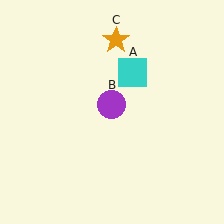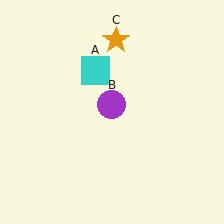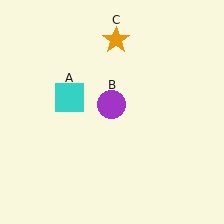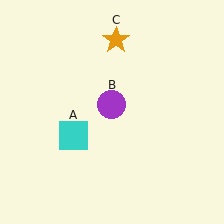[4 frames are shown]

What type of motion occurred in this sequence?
The cyan square (object A) rotated counterclockwise around the center of the scene.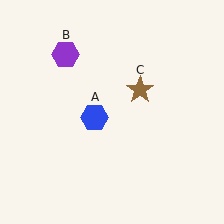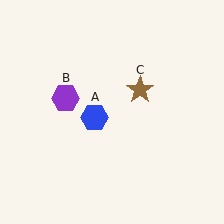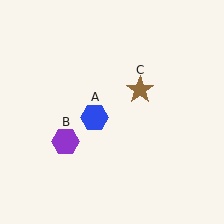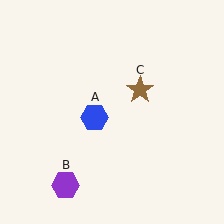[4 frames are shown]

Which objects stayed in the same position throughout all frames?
Blue hexagon (object A) and brown star (object C) remained stationary.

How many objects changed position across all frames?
1 object changed position: purple hexagon (object B).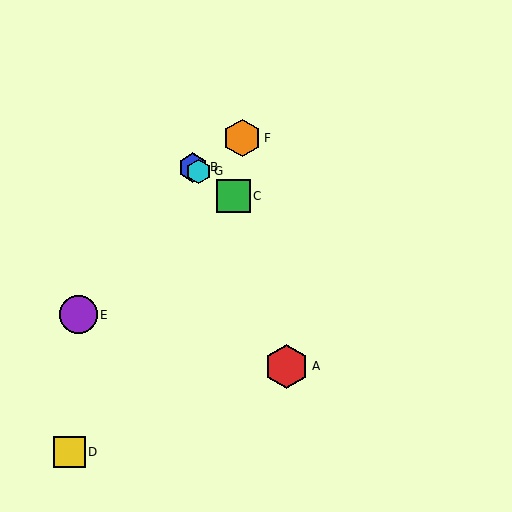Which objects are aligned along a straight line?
Objects B, C, G are aligned along a straight line.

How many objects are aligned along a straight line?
3 objects (B, C, G) are aligned along a straight line.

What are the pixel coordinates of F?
Object F is at (242, 138).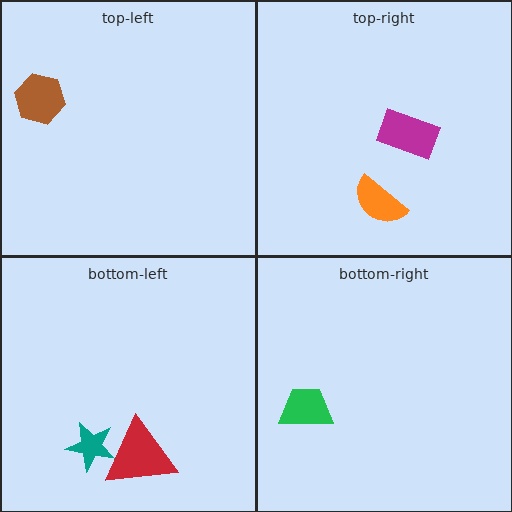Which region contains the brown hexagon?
The top-left region.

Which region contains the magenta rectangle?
The top-right region.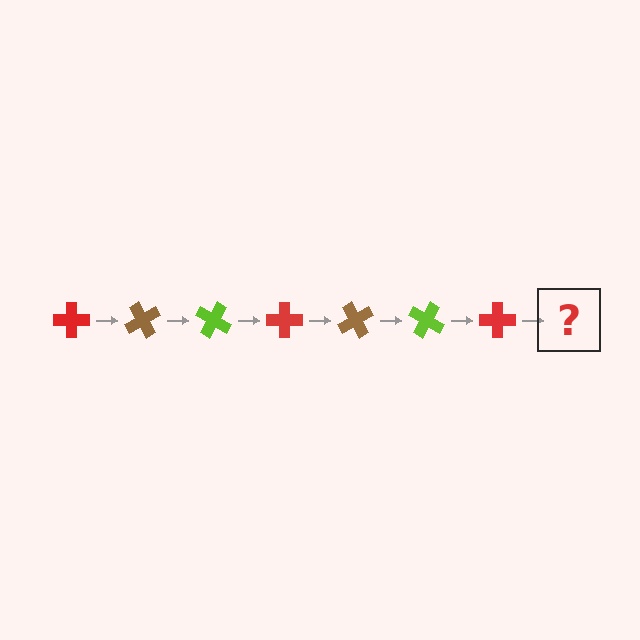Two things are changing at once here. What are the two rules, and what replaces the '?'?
The two rules are that it rotates 60 degrees each step and the color cycles through red, brown, and lime. The '?' should be a brown cross, rotated 420 degrees from the start.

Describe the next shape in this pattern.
It should be a brown cross, rotated 420 degrees from the start.